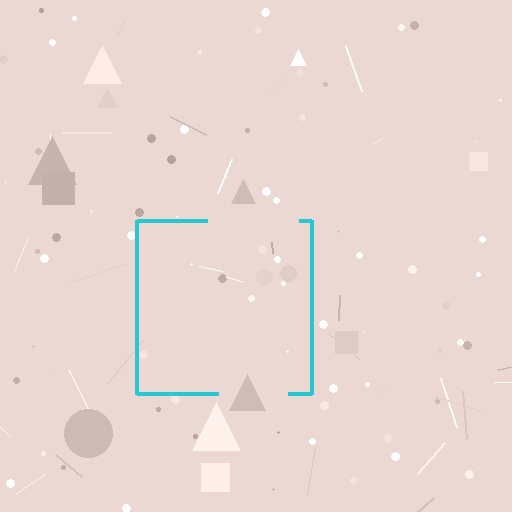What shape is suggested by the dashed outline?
The dashed outline suggests a square.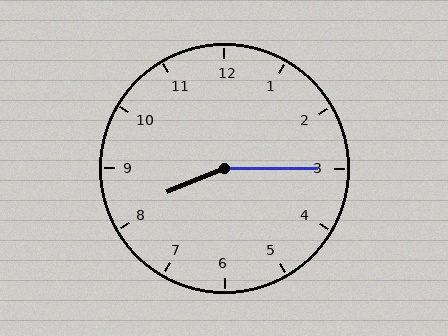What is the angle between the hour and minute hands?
Approximately 158 degrees.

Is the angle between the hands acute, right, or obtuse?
It is obtuse.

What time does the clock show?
8:15.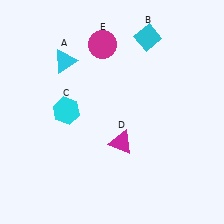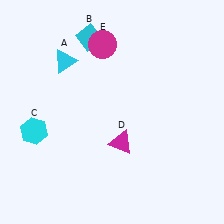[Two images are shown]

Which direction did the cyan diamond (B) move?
The cyan diamond (B) moved left.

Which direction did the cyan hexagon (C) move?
The cyan hexagon (C) moved left.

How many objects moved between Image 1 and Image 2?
2 objects moved between the two images.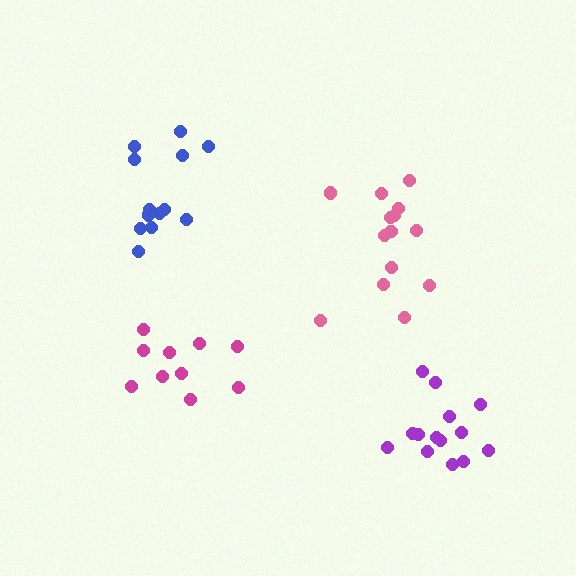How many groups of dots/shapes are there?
There are 4 groups.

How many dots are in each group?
Group 1: 14 dots, Group 2: 10 dots, Group 3: 13 dots, Group 4: 14 dots (51 total).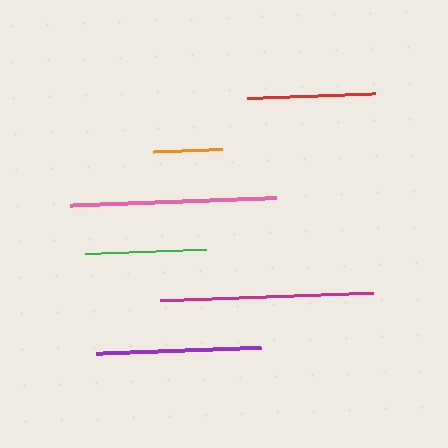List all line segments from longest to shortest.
From longest to shortest: magenta, pink, purple, red, green, orange.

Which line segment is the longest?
The magenta line is the longest at approximately 213 pixels.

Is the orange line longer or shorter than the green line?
The green line is longer than the orange line.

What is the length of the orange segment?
The orange segment is approximately 69 pixels long.